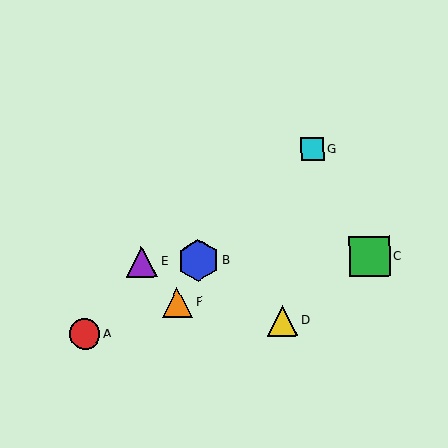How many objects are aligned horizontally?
3 objects (B, C, E) are aligned horizontally.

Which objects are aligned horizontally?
Objects B, C, E are aligned horizontally.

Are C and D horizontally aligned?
No, C is at y≈257 and D is at y≈321.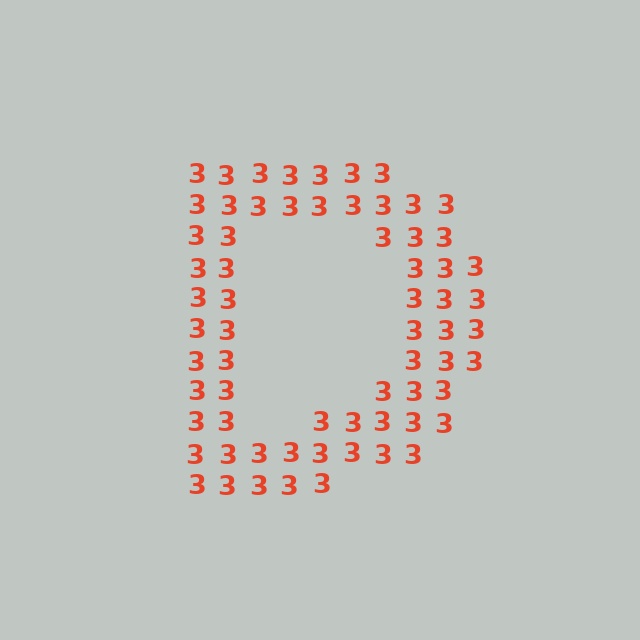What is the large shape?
The large shape is the letter D.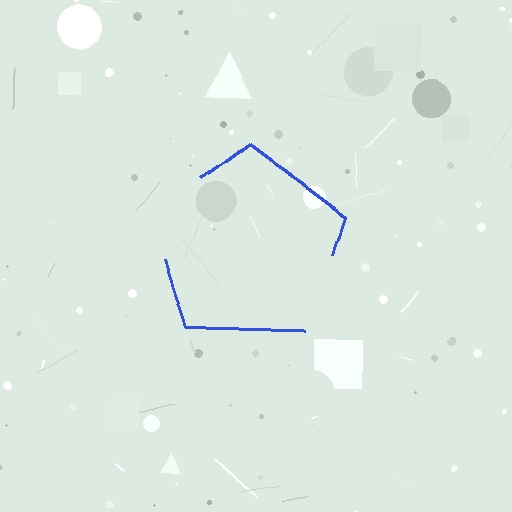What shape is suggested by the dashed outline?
The dashed outline suggests a pentagon.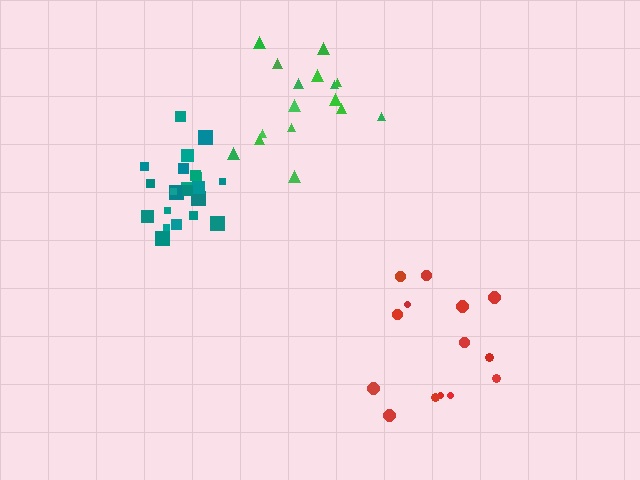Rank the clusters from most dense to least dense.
teal, green, red.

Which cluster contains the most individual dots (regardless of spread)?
Teal (23).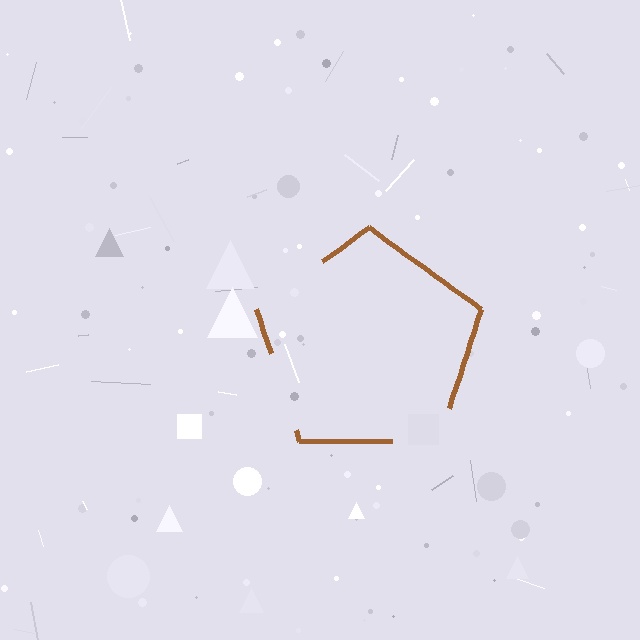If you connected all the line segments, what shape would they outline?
They would outline a pentagon.